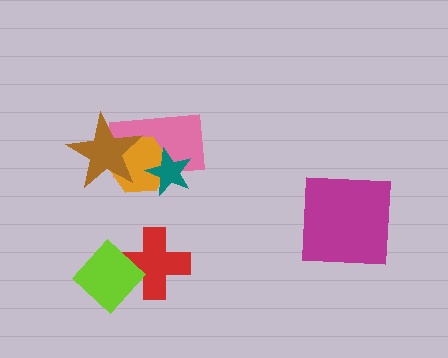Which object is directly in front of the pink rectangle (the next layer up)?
The orange hexagon is directly in front of the pink rectangle.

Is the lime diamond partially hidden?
No, no other shape covers it.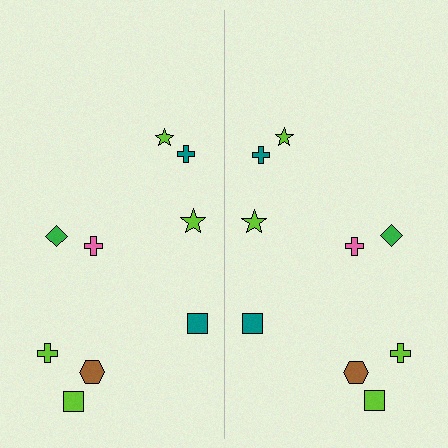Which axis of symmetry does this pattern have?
The pattern has a vertical axis of symmetry running through the center of the image.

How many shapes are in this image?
There are 18 shapes in this image.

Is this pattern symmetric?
Yes, this pattern has bilateral (reflection) symmetry.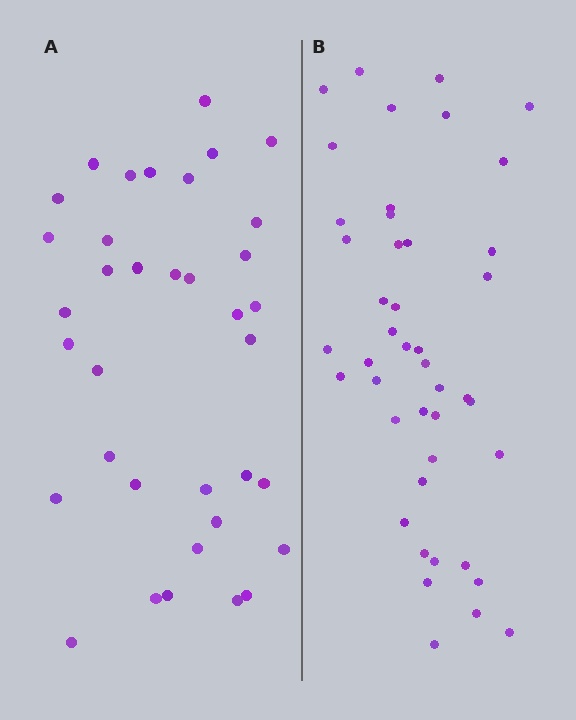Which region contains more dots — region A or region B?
Region B (the right region) has more dots.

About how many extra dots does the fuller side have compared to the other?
Region B has roughly 8 or so more dots than region A.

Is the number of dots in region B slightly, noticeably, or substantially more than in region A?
Region B has only slightly more — the two regions are fairly close. The ratio is roughly 1.2 to 1.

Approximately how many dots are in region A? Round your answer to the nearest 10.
About 40 dots. (The exact count is 36, which rounds to 40.)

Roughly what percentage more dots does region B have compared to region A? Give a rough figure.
About 20% more.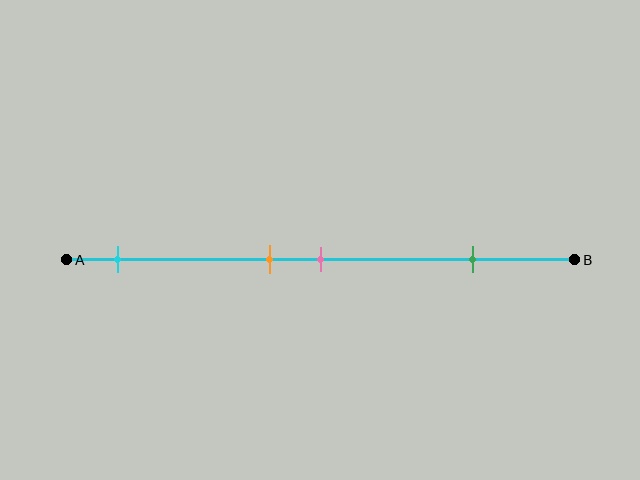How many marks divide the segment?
There are 4 marks dividing the segment.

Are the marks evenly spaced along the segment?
No, the marks are not evenly spaced.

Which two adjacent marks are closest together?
The orange and pink marks are the closest adjacent pair.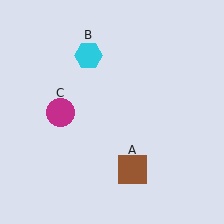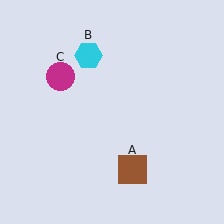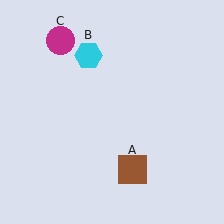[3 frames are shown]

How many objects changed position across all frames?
1 object changed position: magenta circle (object C).